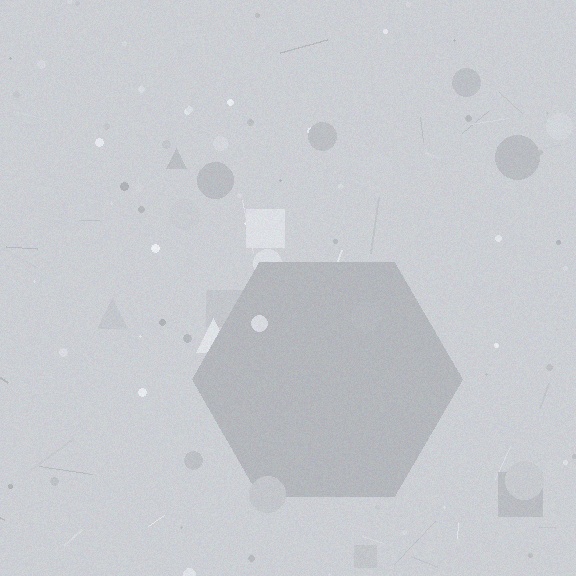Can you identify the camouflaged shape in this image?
The camouflaged shape is a hexagon.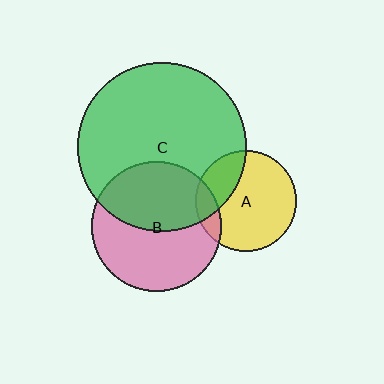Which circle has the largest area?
Circle C (green).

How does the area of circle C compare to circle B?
Approximately 1.7 times.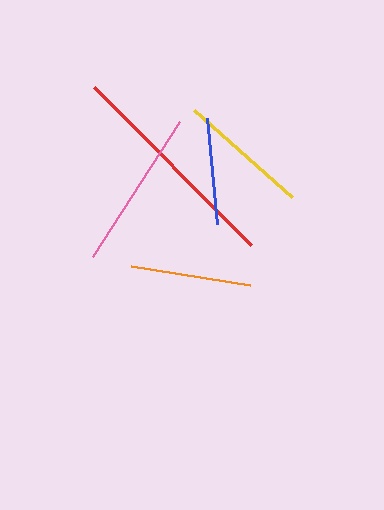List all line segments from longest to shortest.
From longest to shortest: red, pink, yellow, orange, blue.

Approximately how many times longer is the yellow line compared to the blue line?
The yellow line is approximately 1.2 times the length of the blue line.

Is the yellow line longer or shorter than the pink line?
The pink line is longer than the yellow line.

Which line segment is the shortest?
The blue line is the shortest at approximately 107 pixels.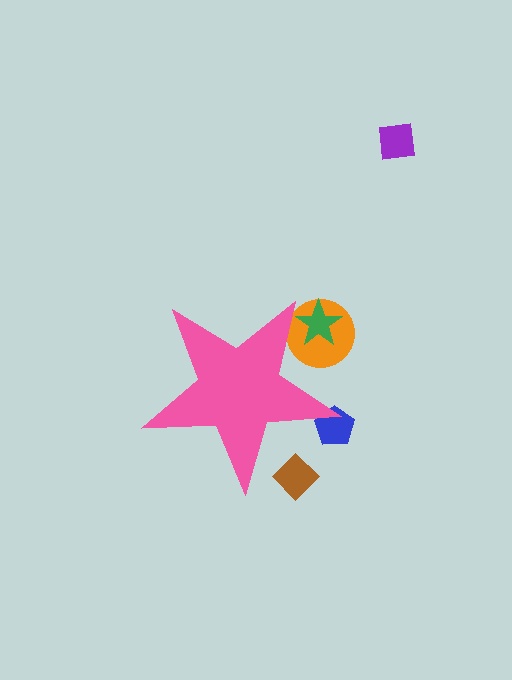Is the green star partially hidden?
Yes, the green star is partially hidden behind the pink star.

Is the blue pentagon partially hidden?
Yes, the blue pentagon is partially hidden behind the pink star.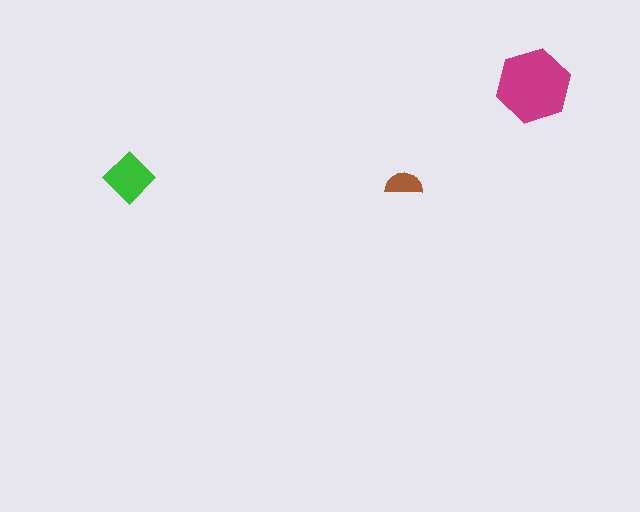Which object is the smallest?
The brown semicircle.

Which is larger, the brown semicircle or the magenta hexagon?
The magenta hexagon.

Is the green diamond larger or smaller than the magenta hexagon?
Smaller.